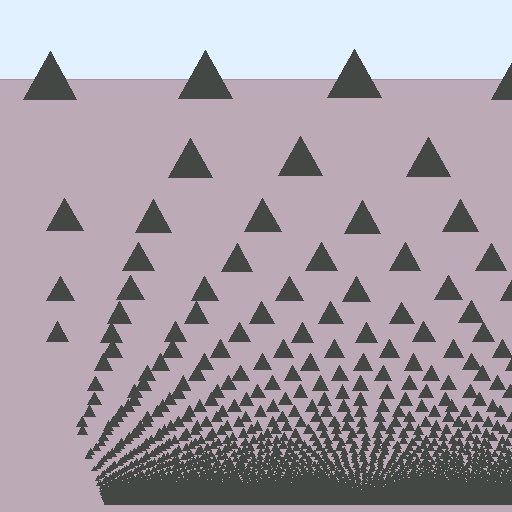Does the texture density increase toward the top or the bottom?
Density increases toward the bottom.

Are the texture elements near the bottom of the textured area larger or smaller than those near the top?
Smaller. The gradient is inverted — elements near the bottom are smaller and denser.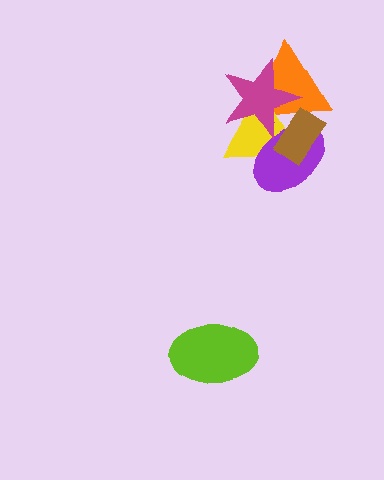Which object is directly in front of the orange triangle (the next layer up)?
The yellow triangle is directly in front of the orange triangle.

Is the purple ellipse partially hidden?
Yes, it is partially covered by another shape.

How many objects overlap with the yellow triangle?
4 objects overlap with the yellow triangle.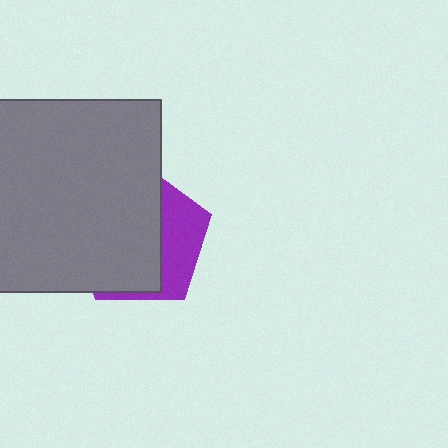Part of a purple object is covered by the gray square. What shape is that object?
It is a pentagon.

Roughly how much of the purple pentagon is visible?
A small part of it is visible (roughly 32%).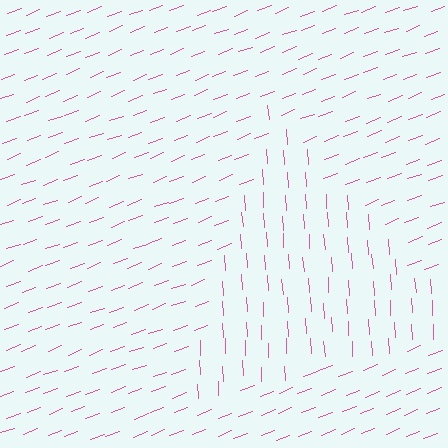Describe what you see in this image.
The image is filled with small pink line segments. A triangle region in the image has lines oriented differently from the surrounding lines, creating a visible texture boundary.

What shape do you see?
I see a triangle.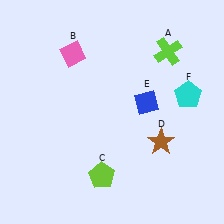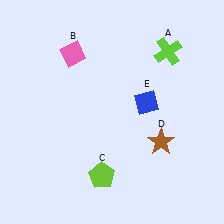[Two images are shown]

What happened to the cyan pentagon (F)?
The cyan pentagon (F) was removed in Image 2. It was in the top-right area of Image 1.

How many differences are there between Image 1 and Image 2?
There is 1 difference between the two images.